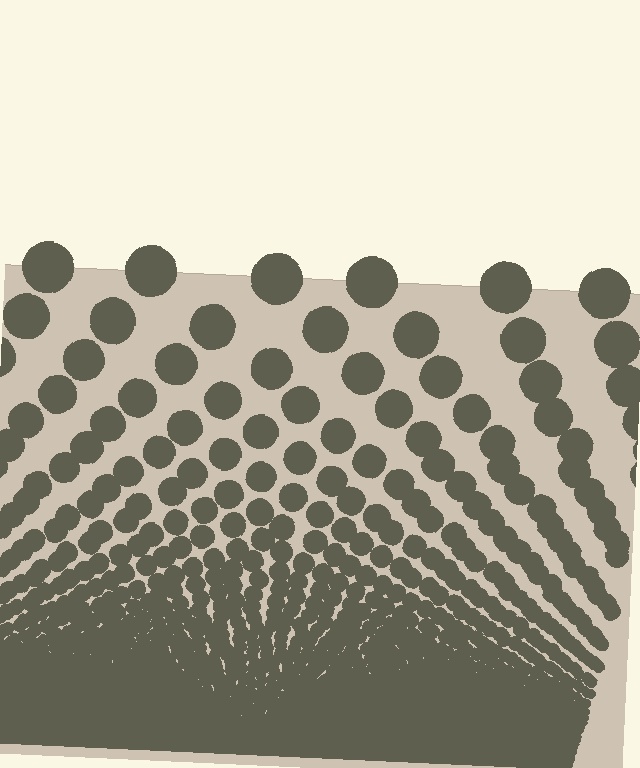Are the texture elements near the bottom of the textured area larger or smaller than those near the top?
Smaller. The gradient is inverted — elements near the bottom are smaller and denser.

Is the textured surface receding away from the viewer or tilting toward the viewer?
The surface appears to tilt toward the viewer. Texture elements get larger and sparser toward the top.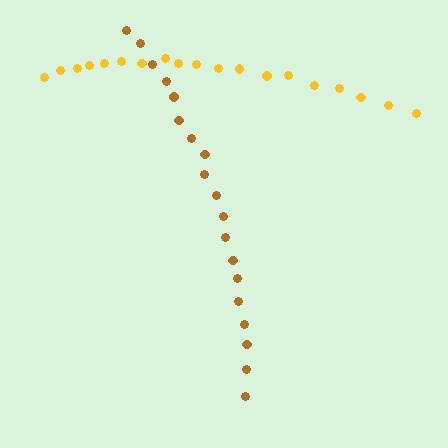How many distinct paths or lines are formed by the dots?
There are 2 distinct paths.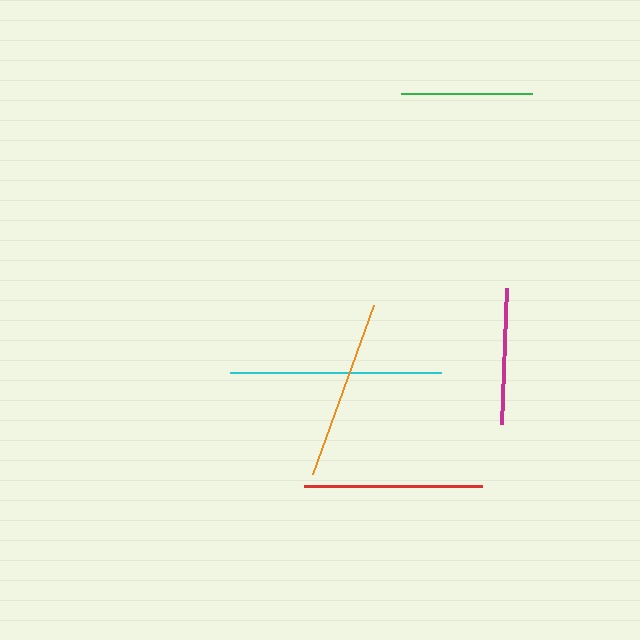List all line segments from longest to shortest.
From longest to shortest: cyan, orange, red, magenta, green.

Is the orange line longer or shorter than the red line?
The orange line is longer than the red line.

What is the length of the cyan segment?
The cyan segment is approximately 211 pixels long.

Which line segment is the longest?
The cyan line is the longest at approximately 211 pixels.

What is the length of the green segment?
The green segment is approximately 130 pixels long.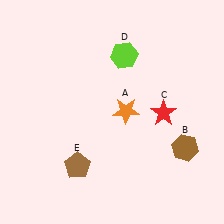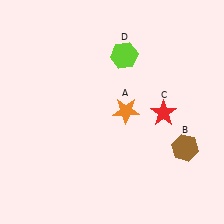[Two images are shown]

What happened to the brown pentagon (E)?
The brown pentagon (E) was removed in Image 2. It was in the bottom-left area of Image 1.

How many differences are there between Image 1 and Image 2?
There is 1 difference between the two images.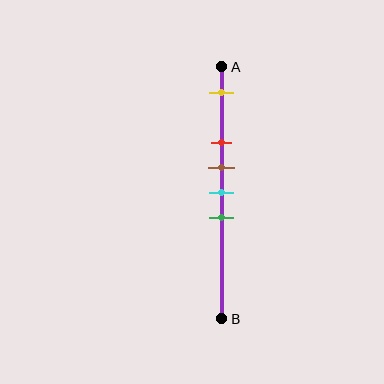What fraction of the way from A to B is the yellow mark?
The yellow mark is approximately 10% (0.1) of the way from A to B.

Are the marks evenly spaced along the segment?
No, the marks are not evenly spaced.